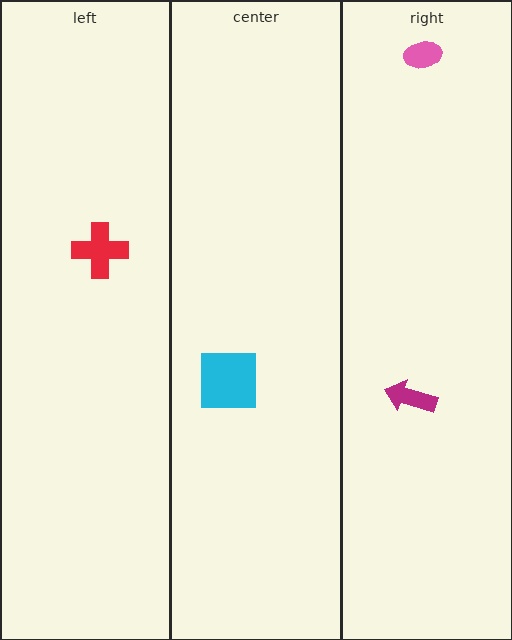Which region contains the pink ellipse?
The right region.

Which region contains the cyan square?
The center region.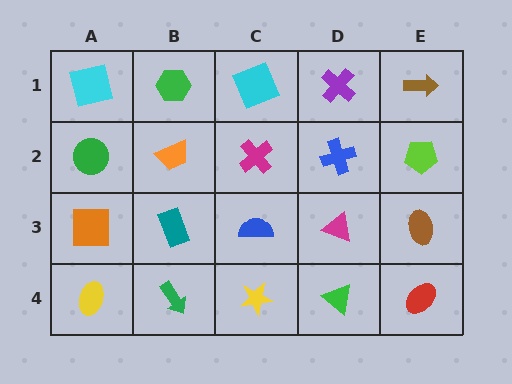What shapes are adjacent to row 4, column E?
A brown ellipse (row 3, column E), a green triangle (row 4, column D).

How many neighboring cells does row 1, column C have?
3.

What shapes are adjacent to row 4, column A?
An orange square (row 3, column A), a green arrow (row 4, column B).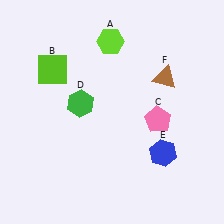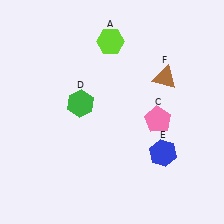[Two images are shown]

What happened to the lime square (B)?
The lime square (B) was removed in Image 2. It was in the top-left area of Image 1.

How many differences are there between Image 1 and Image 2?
There is 1 difference between the two images.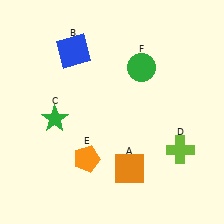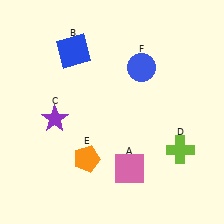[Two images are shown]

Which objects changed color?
A changed from orange to pink. C changed from green to purple. F changed from green to blue.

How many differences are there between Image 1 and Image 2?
There are 3 differences between the two images.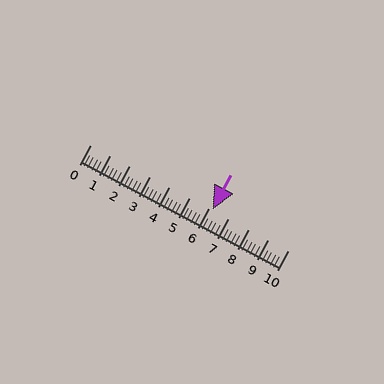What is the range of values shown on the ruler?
The ruler shows values from 0 to 10.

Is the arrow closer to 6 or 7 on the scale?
The arrow is closer to 6.